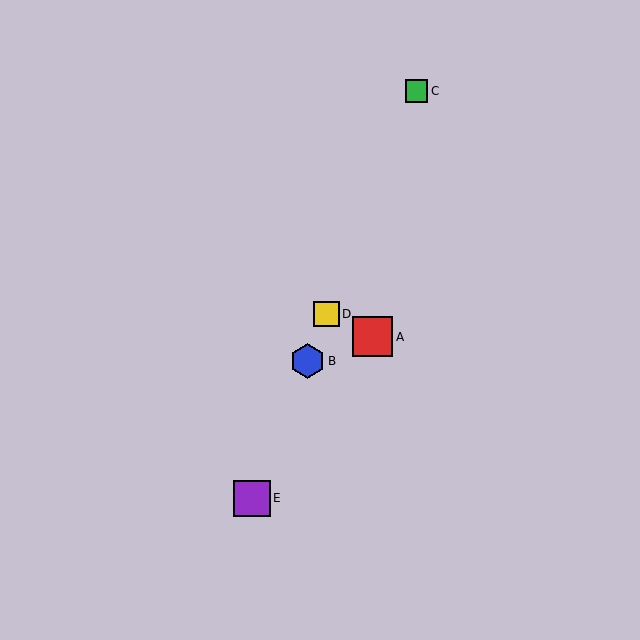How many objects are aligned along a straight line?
4 objects (B, C, D, E) are aligned along a straight line.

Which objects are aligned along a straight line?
Objects B, C, D, E are aligned along a straight line.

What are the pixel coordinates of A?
Object A is at (372, 337).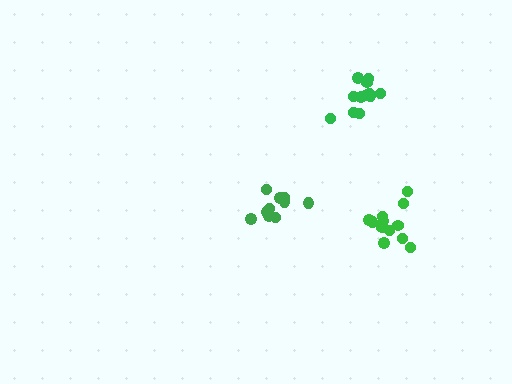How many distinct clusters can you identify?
There are 3 distinct clusters.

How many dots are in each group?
Group 1: 10 dots, Group 2: 13 dots, Group 3: 12 dots (35 total).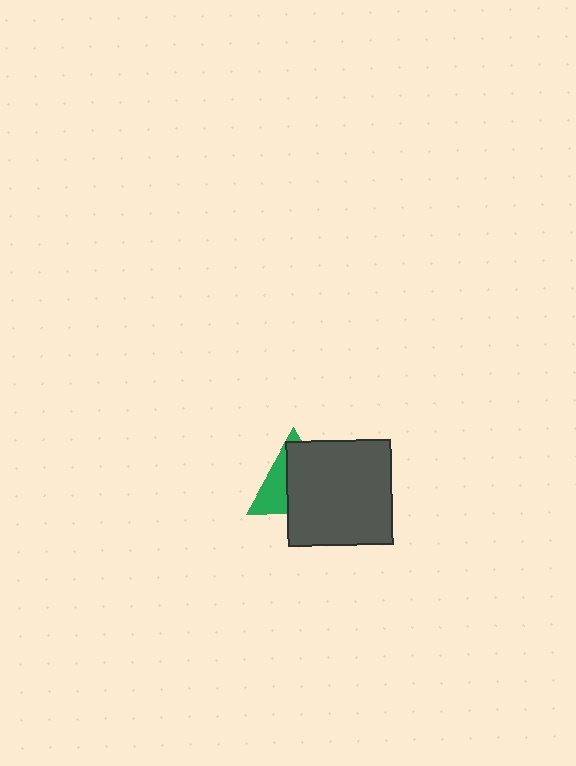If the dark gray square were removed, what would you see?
You would see the complete green triangle.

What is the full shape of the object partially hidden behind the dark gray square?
The partially hidden object is a green triangle.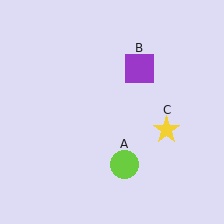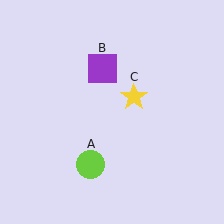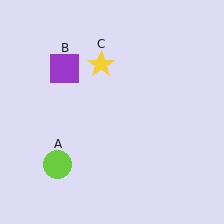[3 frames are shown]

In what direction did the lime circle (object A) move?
The lime circle (object A) moved left.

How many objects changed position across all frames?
3 objects changed position: lime circle (object A), purple square (object B), yellow star (object C).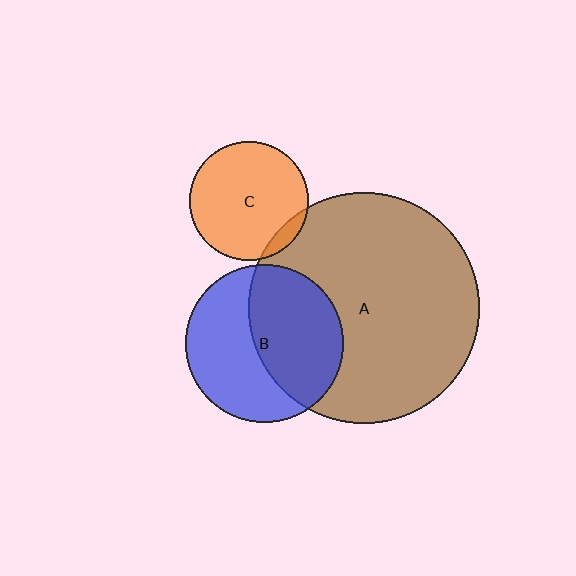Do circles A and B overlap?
Yes.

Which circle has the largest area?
Circle A (brown).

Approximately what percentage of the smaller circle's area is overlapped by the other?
Approximately 50%.